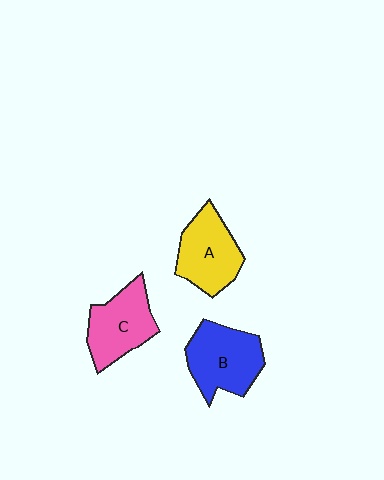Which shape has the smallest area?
Shape C (pink).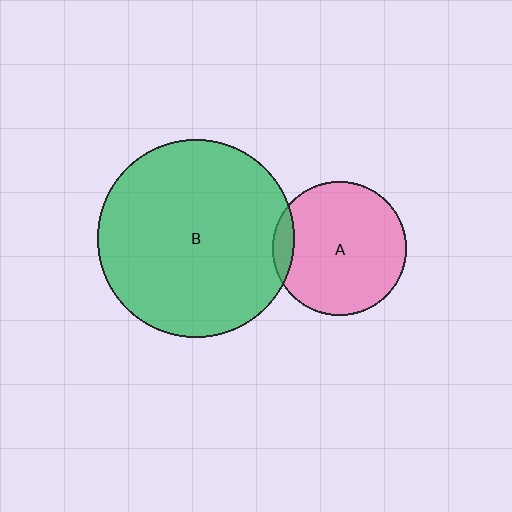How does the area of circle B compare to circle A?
Approximately 2.2 times.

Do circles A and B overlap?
Yes.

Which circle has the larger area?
Circle B (green).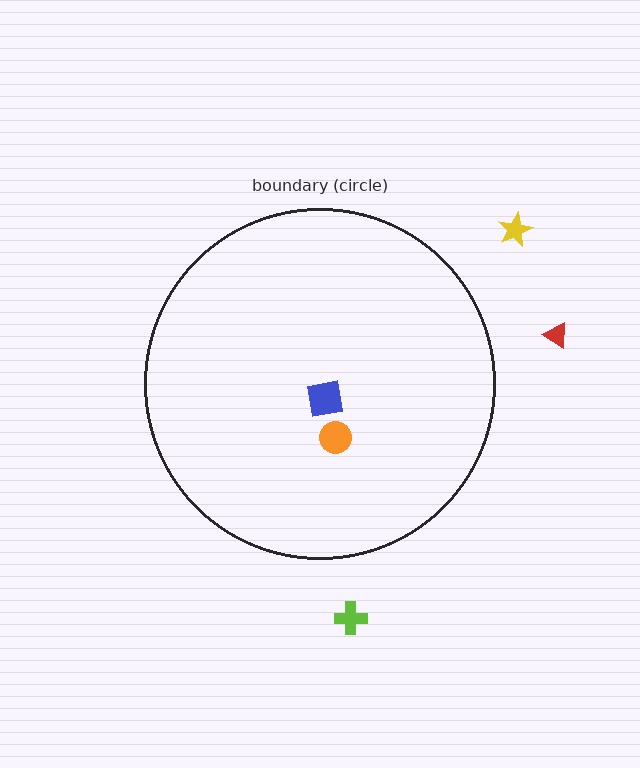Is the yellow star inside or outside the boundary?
Outside.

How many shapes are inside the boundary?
2 inside, 3 outside.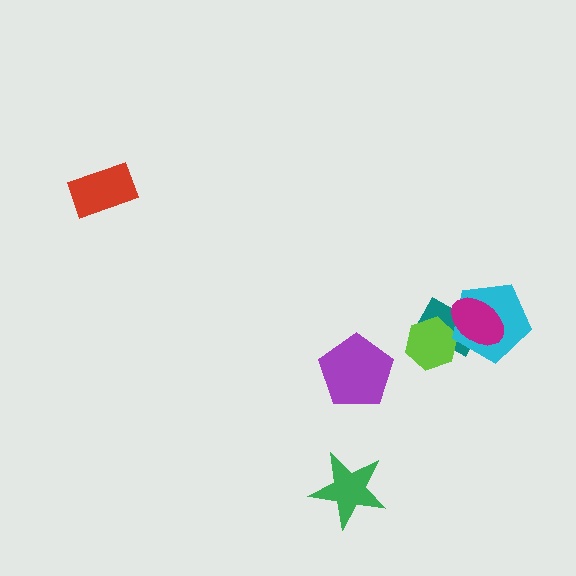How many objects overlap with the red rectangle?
0 objects overlap with the red rectangle.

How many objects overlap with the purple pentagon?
0 objects overlap with the purple pentagon.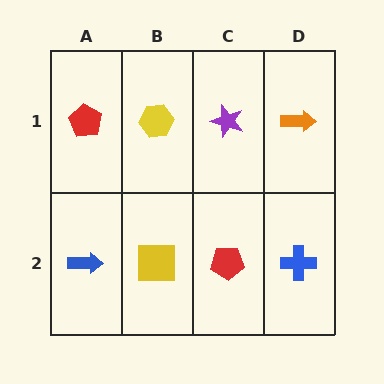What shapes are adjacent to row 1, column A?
A blue arrow (row 2, column A), a yellow hexagon (row 1, column B).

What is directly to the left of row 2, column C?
A yellow square.